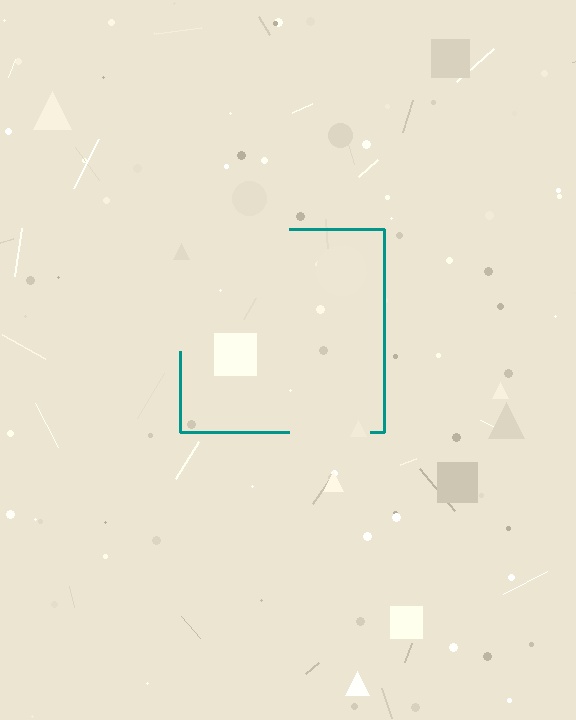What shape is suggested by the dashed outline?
The dashed outline suggests a square.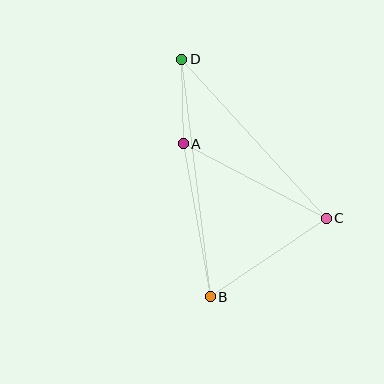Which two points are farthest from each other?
Points B and D are farthest from each other.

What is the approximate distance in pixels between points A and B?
The distance between A and B is approximately 155 pixels.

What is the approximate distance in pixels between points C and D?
The distance between C and D is approximately 215 pixels.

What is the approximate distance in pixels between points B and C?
The distance between B and C is approximately 140 pixels.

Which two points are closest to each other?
Points A and D are closest to each other.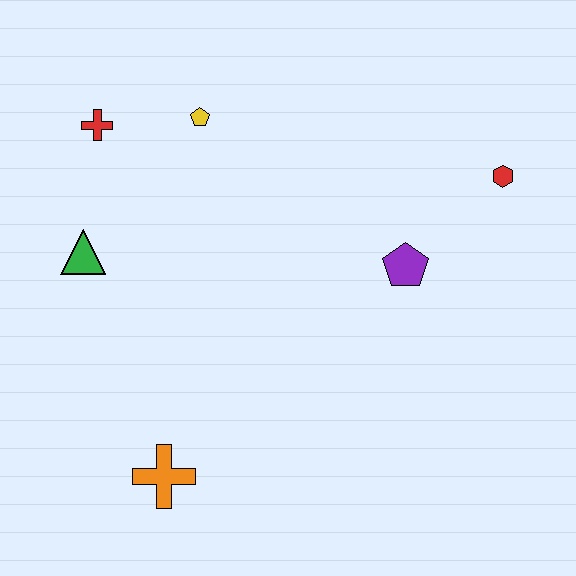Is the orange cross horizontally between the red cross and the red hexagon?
Yes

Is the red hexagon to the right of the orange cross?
Yes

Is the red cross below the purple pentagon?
No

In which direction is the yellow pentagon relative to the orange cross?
The yellow pentagon is above the orange cross.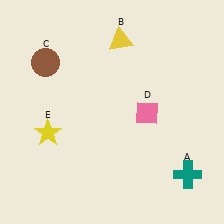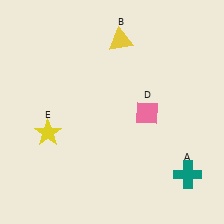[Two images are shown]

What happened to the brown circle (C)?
The brown circle (C) was removed in Image 2. It was in the top-left area of Image 1.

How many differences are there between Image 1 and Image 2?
There is 1 difference between the two images.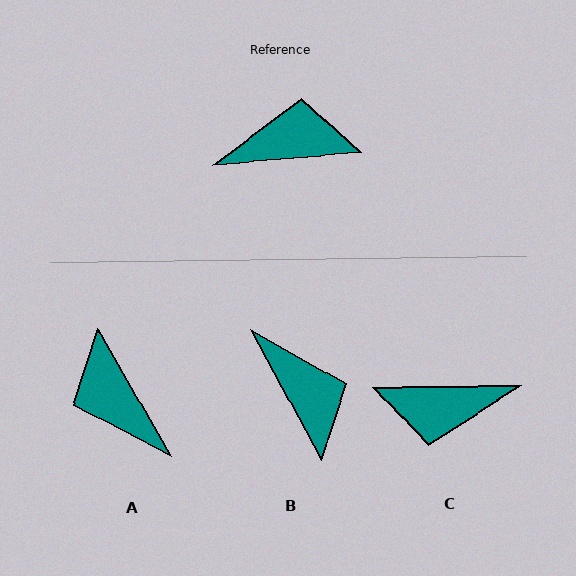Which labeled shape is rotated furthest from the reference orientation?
C, about 175 degrees away.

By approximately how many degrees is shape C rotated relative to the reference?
Approximately 175 degrees counter-clockwise.